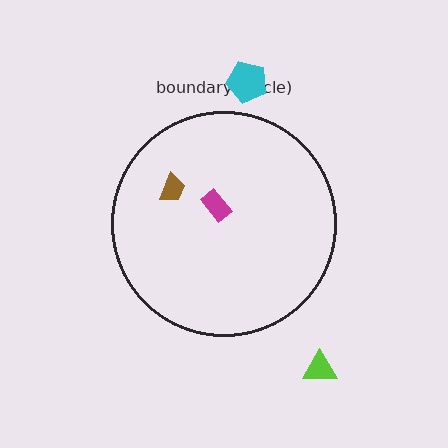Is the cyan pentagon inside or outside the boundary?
Outside.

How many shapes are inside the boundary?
2 inside, 2 outside.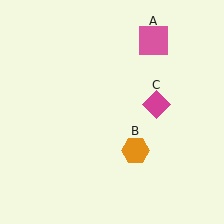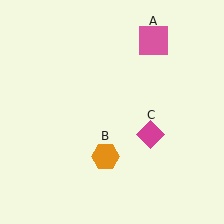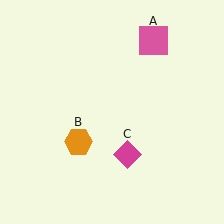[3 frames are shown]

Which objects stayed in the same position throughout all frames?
Pink square (object A) remained stationary.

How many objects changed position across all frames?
2 objects changed position: orange hexagon (object B), magenta diamond (object C).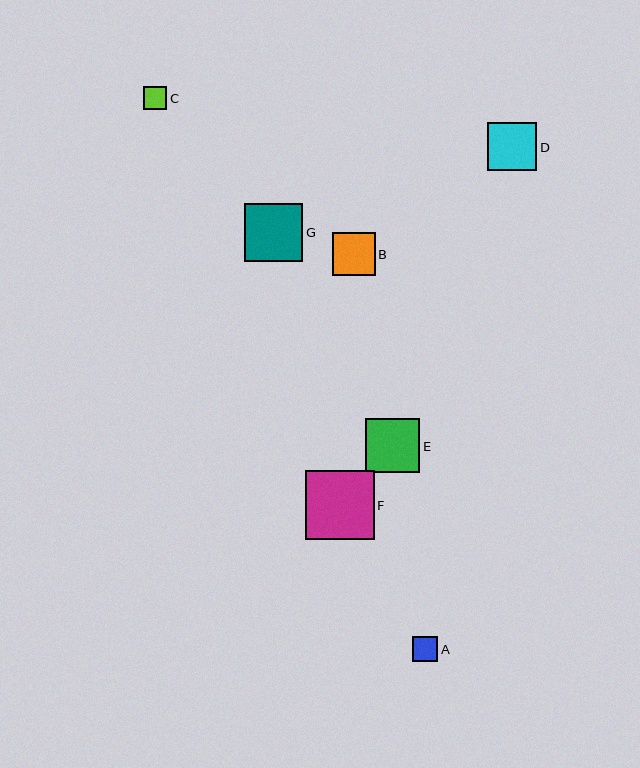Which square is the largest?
Square F is the largest with a size of approximately 69 pixels.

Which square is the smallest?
Square C is the smallest with a size of approximately 23 pixels.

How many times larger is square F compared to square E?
Square F is approximately 1.3 times the size of square E.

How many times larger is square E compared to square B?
Square E is approximately 1.3 times the size of square B.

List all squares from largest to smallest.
From largest to smallest: F, G, E, D, B, A, C.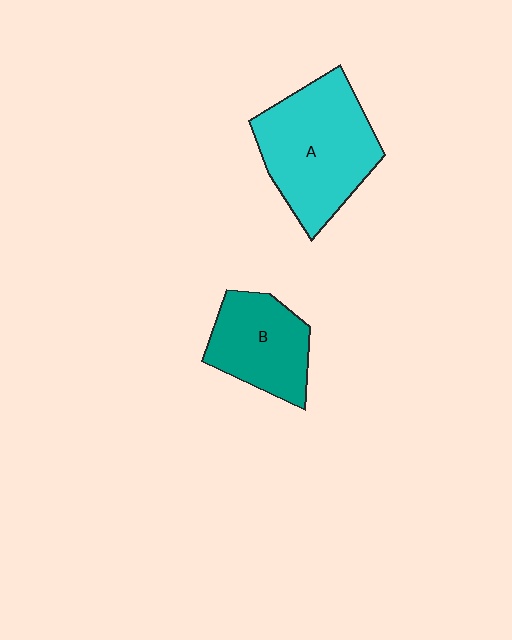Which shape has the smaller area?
Shape B (teal).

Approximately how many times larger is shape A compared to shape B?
Approximately 1.5 times.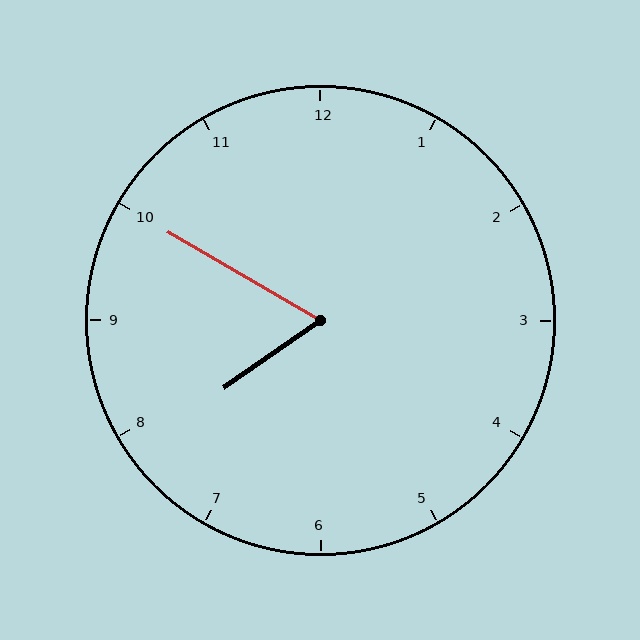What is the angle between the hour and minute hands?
Approximately 65 degrees.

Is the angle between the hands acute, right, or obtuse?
It is acute.